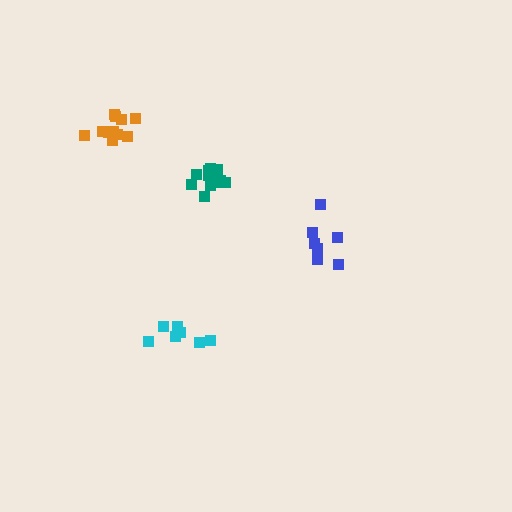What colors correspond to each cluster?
The clusters are colored: cyan, orange, blue, teal.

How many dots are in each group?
Group 1: 7 dots, Group 2: 11 dots, Group 3: 7 dots, Group 4: 12 dots (37 total).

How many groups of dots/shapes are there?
There are 4 groups.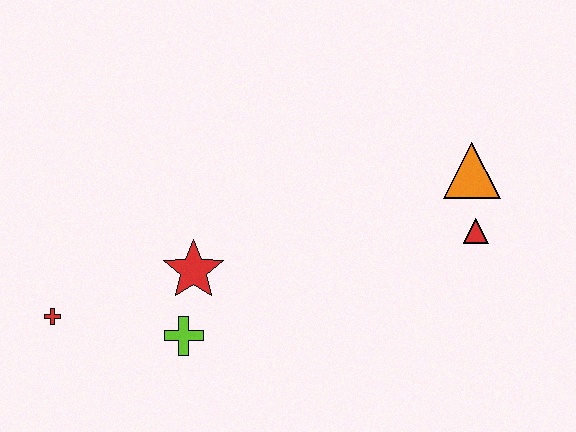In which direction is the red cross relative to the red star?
The red cross is to the left of the red star.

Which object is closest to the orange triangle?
The red triangle is closest to the orange triangle.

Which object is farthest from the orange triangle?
The red cross is farthest from the orange triangle.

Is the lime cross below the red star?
Yes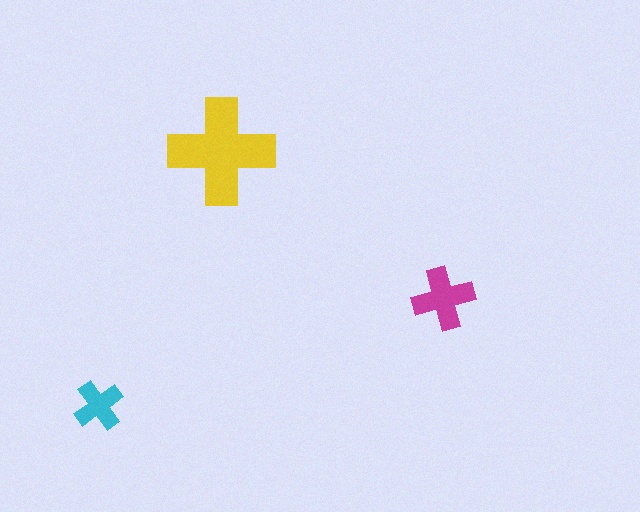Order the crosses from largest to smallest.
the yellow one, the magenta one, the cyan one.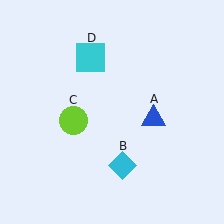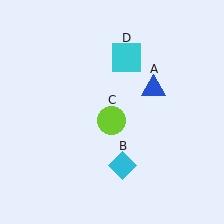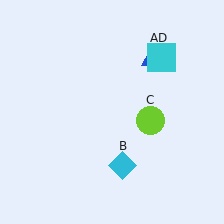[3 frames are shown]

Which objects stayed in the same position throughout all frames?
Cyan diamond (object B) remained stationary.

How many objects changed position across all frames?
3 objects changed position: blue triangle (object A), lime circle (object C), cyan square (object D).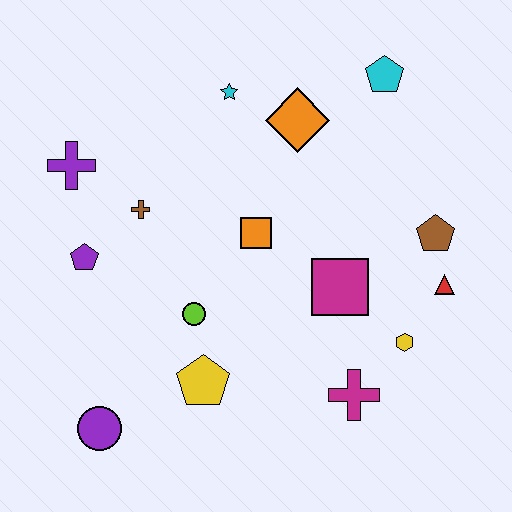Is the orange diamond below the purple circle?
No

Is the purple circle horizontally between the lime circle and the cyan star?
No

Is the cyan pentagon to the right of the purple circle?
Yes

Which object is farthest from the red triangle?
The purple cross is farthest from the red triangle.